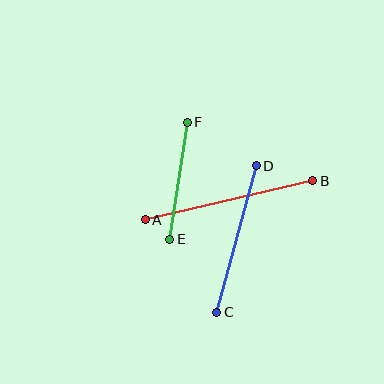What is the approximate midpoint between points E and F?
The midpoint is at approximately (179, 181) pixels.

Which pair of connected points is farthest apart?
Points A and B are farthest apart.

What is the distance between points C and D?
The distance is approximately 152 pixels.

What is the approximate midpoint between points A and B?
The midpoint is at approximately (229, 200) pixels.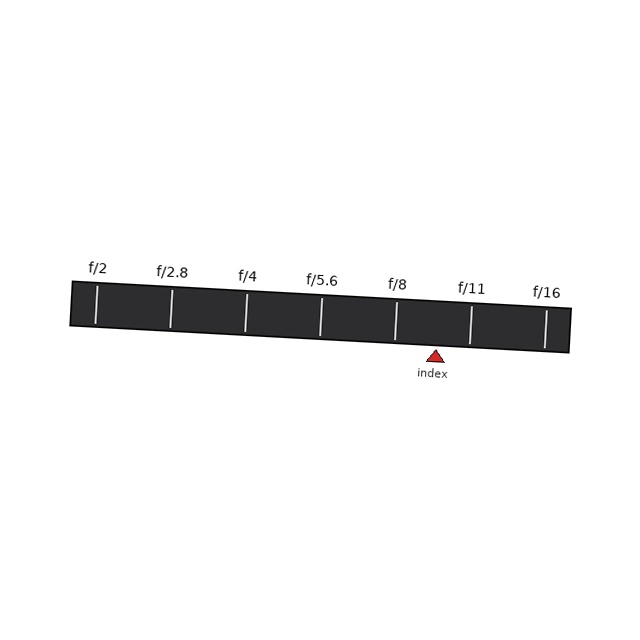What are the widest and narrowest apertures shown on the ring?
The widest aperture shown is f/2 and the narrowest is f/16.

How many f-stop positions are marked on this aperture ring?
There are 7 f-stop positions marked.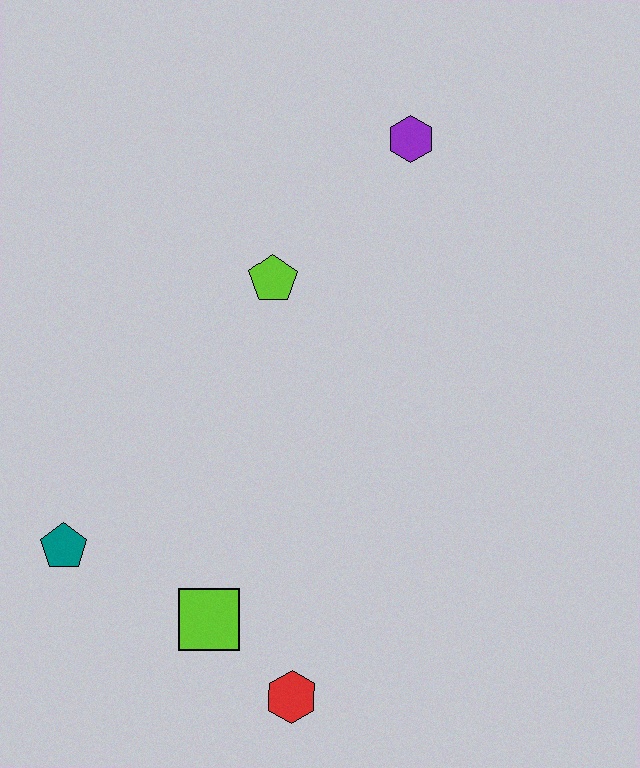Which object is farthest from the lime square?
The purple hexagon is farthest from the lime square.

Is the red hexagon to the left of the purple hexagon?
Yes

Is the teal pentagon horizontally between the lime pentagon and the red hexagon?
No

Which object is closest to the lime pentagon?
The purple hexagon is closest to the lime pentagon.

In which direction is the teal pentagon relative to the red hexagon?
The teal pentagon is to the left of the red hexagon.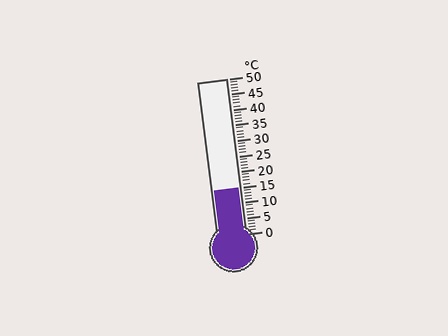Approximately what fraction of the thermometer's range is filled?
The thermometer is filled to approximately 30% of its range.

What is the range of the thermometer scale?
The thermometer scale ranges from 0°C to 50°C.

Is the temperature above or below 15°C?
The temperature is at 15°C.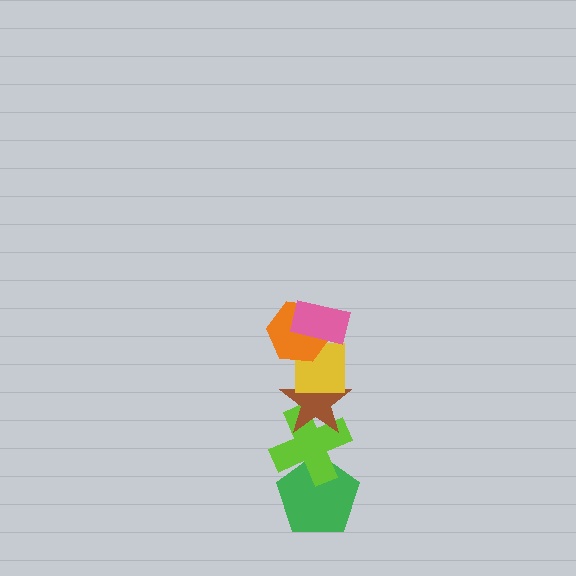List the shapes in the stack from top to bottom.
From top to bottom: the pink rectangle, the orange hexagon, the yellow square, the brown star, the lime cross, the green pentagon.